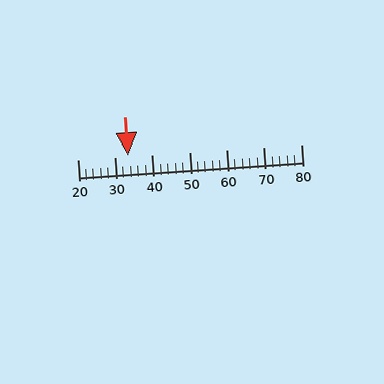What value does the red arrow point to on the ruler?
The red arrow points to approximately 33.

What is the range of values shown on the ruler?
The ruler shows values from 20 to 80.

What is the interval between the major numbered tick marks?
The major tick marks are spaced 10 units apart.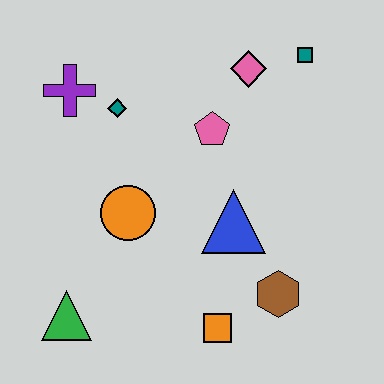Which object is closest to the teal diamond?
The purple cross is closest to the teal diamond.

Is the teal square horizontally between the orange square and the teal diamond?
No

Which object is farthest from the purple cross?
The brown hexagon is farthest from the purple cross.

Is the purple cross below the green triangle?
No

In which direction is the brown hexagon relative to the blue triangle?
The brown hexagon is below the blue triangle.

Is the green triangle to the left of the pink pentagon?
Yes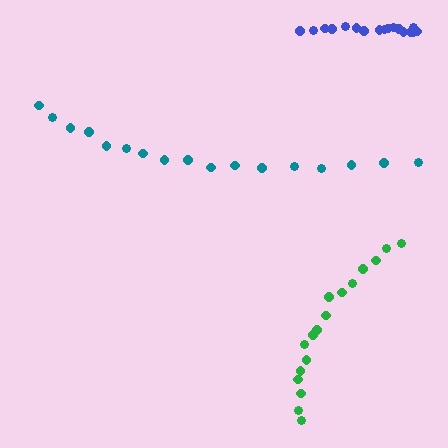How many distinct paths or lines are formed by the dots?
There are 3 distinct paths.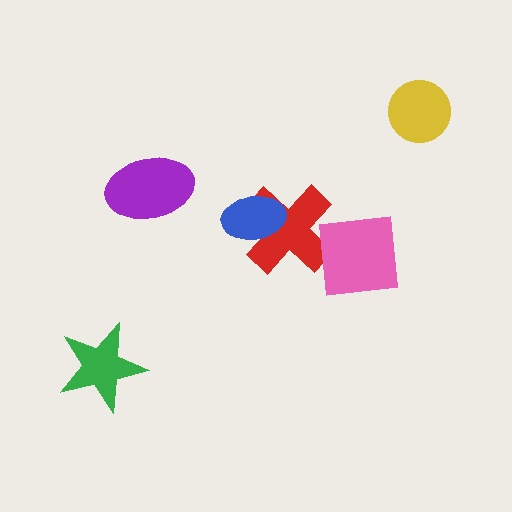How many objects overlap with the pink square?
1 object overlaps with the pink square.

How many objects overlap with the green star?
0 objects overlap with the green star.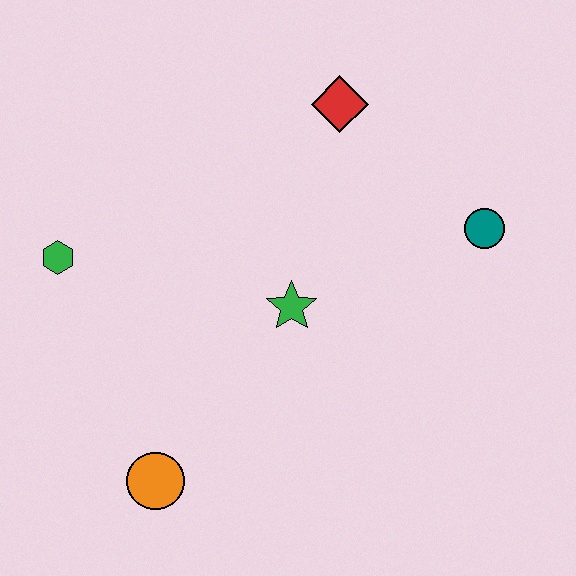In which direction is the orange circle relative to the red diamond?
The orange circle is below the red diamond.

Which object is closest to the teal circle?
The red diamond is closest to the teal circle.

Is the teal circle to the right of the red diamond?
Yes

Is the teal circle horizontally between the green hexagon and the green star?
No